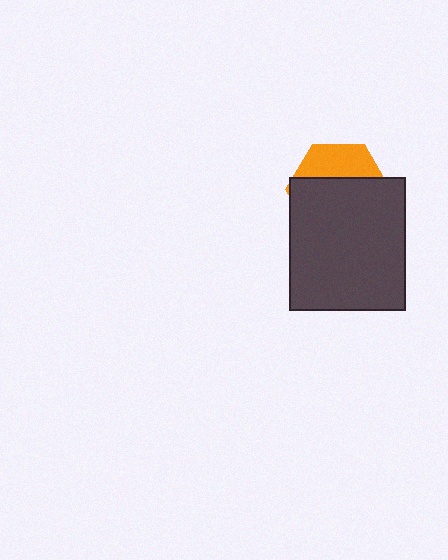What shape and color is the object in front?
The object in front is a dark gray rectangle.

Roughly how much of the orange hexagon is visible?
A small part of it is visible (roughly 34%).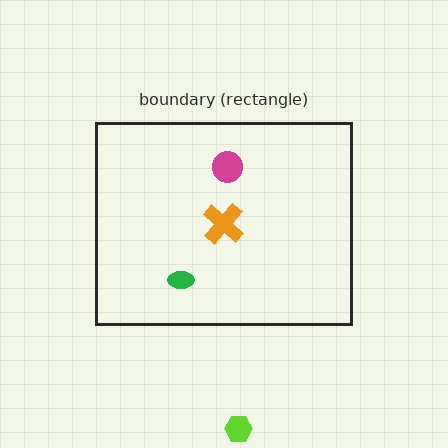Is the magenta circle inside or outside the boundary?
Inside.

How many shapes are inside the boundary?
3 inside, 1 outside.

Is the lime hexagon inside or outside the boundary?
Outside.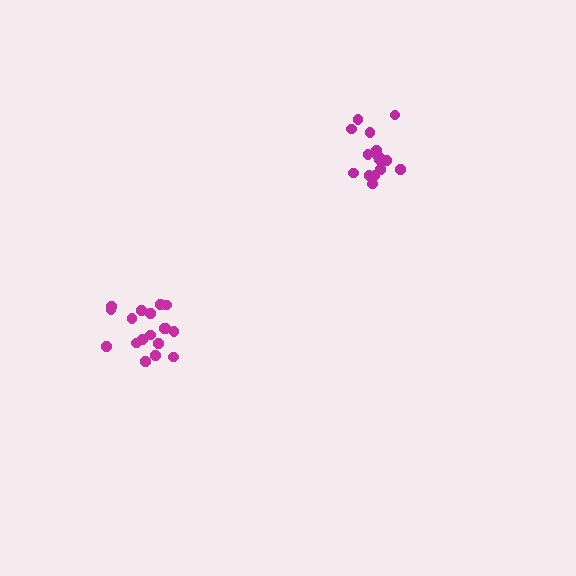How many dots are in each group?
Group 1: 18 dots, Group 2: 16 dots (34 total).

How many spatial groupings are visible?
There are 2 spatial groupings.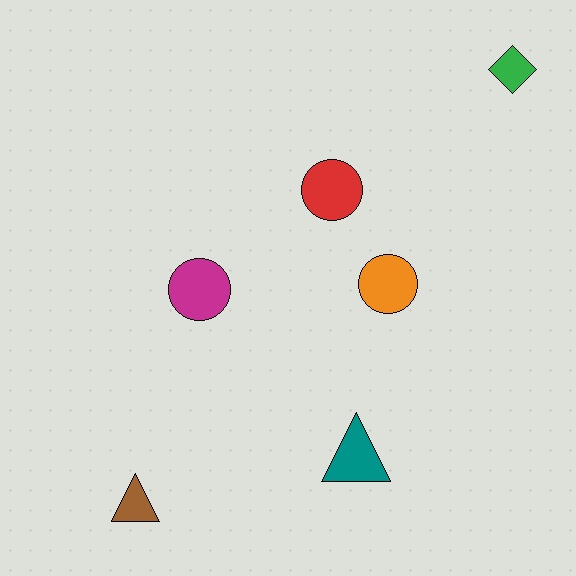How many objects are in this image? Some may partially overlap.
There are 6 objects.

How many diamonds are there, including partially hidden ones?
There is 1 diamond.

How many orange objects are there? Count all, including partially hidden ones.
There is 1 orange object.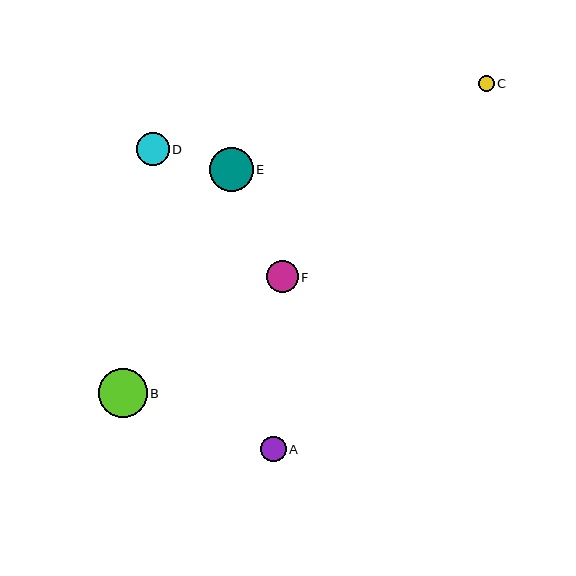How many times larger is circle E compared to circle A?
Circle E is approximately 1.7 times the size of circle A.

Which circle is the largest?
Circle B is the largest with a size of approximately 49 pixels.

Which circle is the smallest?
Circle C is the smallest with a size of approximately 16 pixels.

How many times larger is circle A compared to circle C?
Circle A is approximately 1.7 times the size of circle C.